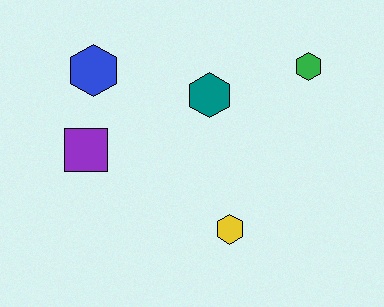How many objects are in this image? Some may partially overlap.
There are 5 objects.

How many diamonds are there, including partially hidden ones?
There are no diamonds.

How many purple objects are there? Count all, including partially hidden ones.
There is 1 purple object.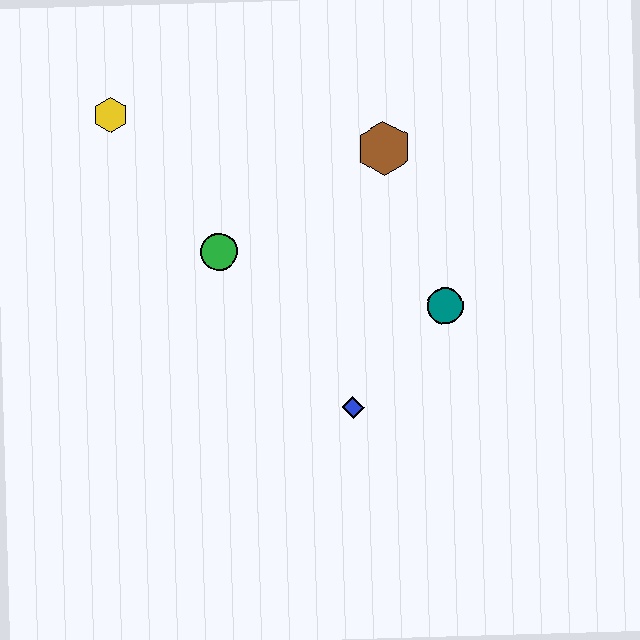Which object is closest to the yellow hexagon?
The green circle is closest to the yellow hexagon.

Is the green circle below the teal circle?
No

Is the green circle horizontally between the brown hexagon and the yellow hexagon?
Yes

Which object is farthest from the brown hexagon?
The yellow hexagon is farthest from the brown hexagon.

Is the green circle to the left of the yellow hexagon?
No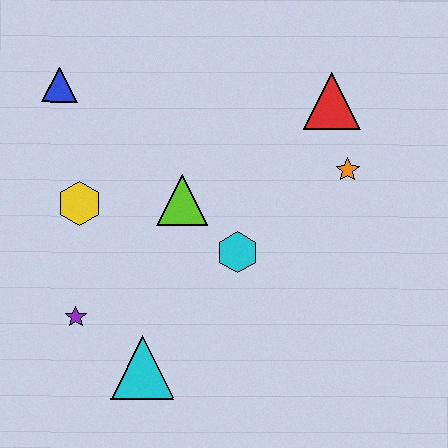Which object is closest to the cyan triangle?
The purple star is closest to the cyan triangle.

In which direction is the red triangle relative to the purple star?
The red triangle is to the right of the purple star.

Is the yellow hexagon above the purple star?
Yes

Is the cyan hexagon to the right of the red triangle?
No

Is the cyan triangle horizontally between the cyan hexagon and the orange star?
No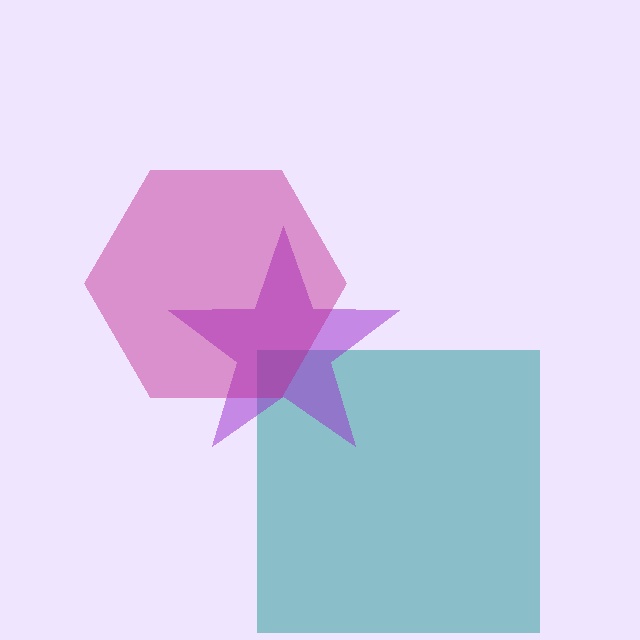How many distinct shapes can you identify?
There are 3 distinct shapes: a teal square, a purple star, a magenta hexagon.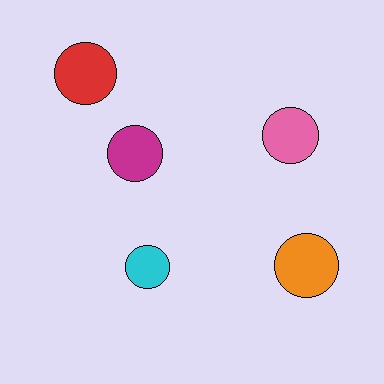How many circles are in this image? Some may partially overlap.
There are 5 circles.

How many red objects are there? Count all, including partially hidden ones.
There is 1 red object.